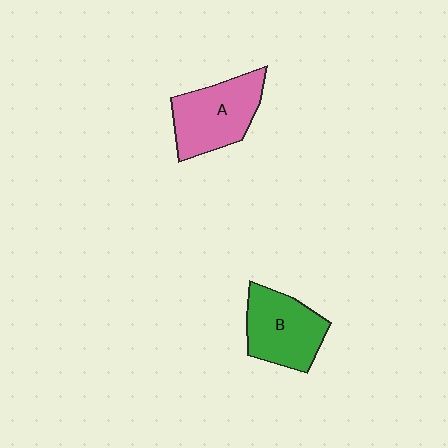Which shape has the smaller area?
Shape B (green).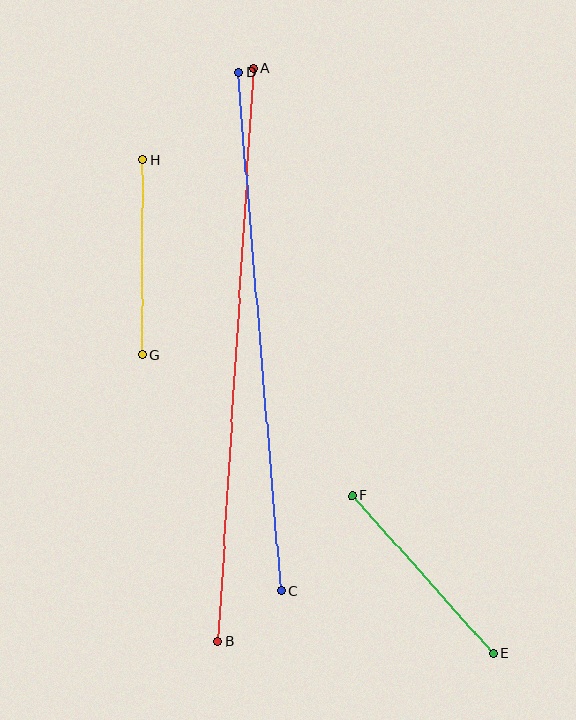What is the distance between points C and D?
The distance is approximately 520 pixels.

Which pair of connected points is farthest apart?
Points A and B are farthest apart.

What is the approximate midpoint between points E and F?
The midpoint is at approximately (423, 575) pixels.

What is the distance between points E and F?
The distance is approximately 212 pixels.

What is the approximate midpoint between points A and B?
The midpoint is at approximately (235, 355) pixels.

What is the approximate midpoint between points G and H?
The midpoint is at approximately (143, 258) pixels.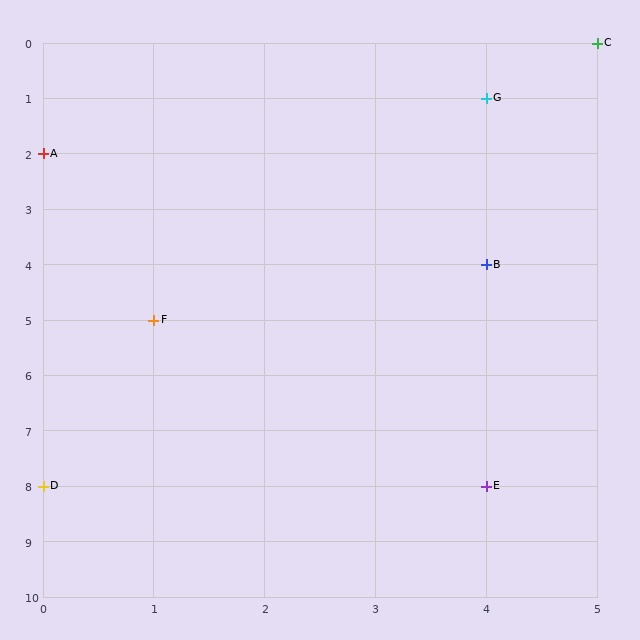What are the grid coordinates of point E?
Point E is at grid coordinates (4, 8).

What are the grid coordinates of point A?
Point A is at grid coordinates (0, 2).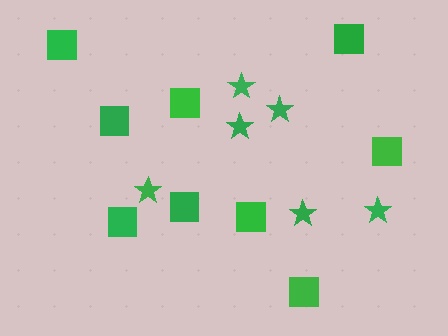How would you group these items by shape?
There are 2 groups: one group of squares (9) and one group of stars (6).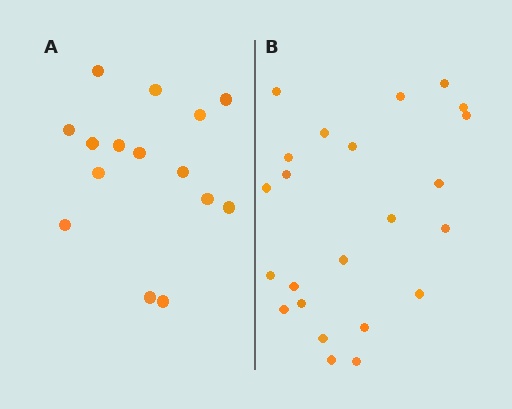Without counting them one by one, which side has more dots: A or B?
Region B (the right region) has more dots.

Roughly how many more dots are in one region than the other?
Region B has roughly 8 or so more dots than region A.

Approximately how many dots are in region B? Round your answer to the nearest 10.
About 20 dots. (The exact count is 23, which rounds to 20.)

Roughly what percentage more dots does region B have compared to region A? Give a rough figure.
About 55% more.